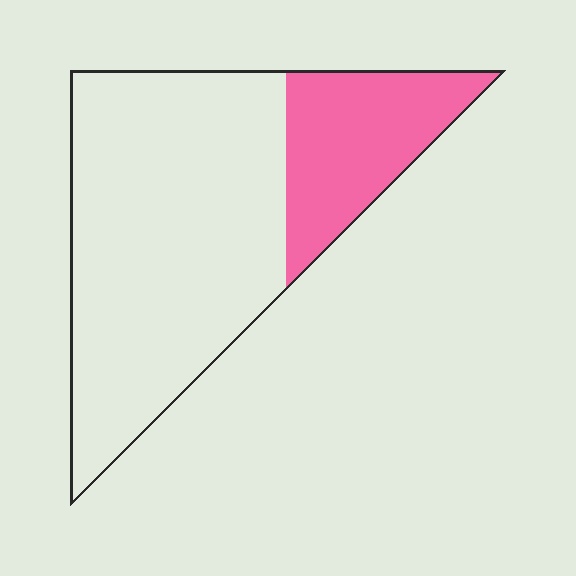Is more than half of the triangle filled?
No.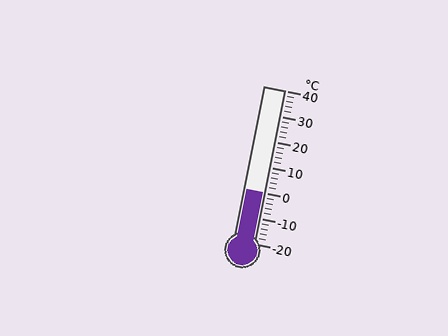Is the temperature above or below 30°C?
The temperature is below 30°C.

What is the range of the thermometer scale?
The thermometer scale ranges from -20°C to 40°C.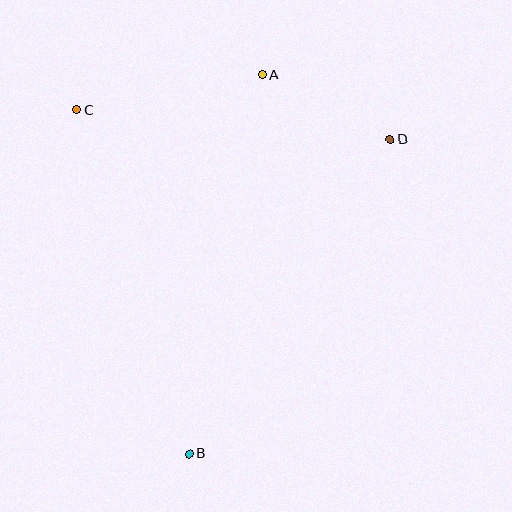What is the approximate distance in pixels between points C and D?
The distance between C and D is approximately 315 pixels.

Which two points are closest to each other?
Points A and D are closest to each other.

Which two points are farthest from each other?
Points A and B are farthest from each other.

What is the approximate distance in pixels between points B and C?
The distance between B and C is approximately 362 pixels.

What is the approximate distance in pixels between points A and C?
The distance between A and C is approximately 189 pixels.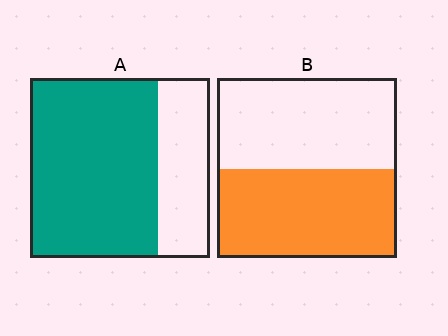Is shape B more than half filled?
Roughly half.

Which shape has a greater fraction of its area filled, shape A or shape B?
Shape A.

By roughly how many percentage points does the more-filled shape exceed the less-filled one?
By roughly 20 percentage points (A over B).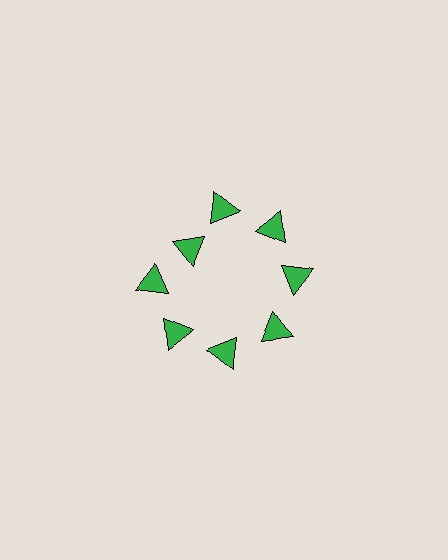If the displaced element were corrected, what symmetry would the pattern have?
It would have 8-fold rotational symmetry — the pattern would map onto itself every 45 degrees.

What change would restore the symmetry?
The symmetry would be restored by moving it outward, back onto the ring so that all 8 triangles sit at equal angles and equal distance from the center.